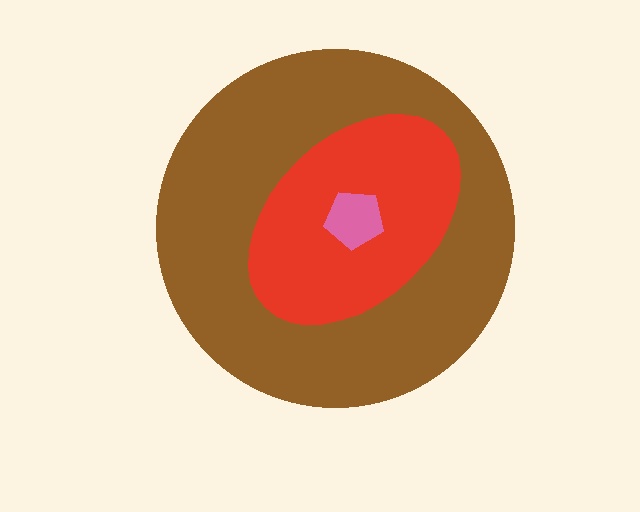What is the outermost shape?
The brown circle.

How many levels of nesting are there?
3.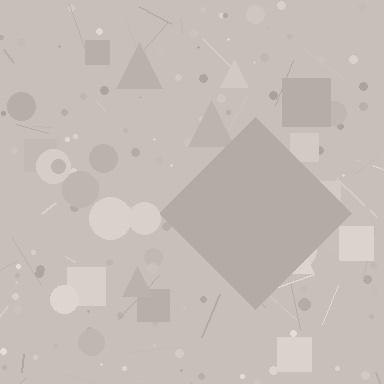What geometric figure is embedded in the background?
A diamond is embedded in the background.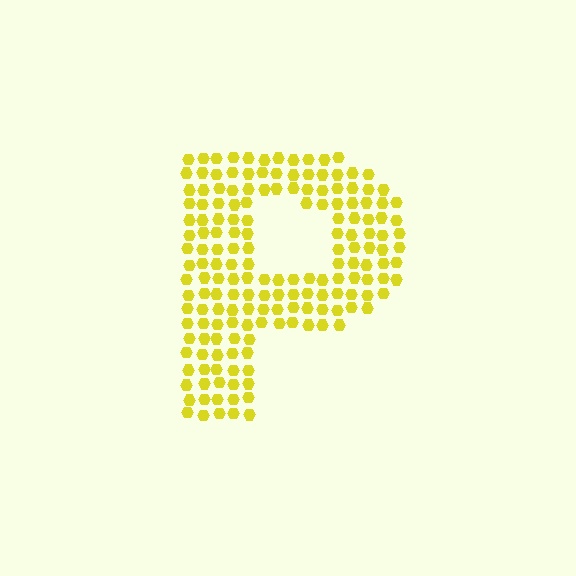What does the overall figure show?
The overall figure shows the letter P.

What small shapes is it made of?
It is made of small hexagons.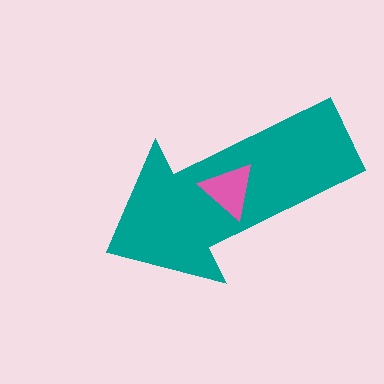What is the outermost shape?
The teal arrow.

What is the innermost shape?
The pink triangle.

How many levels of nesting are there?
2.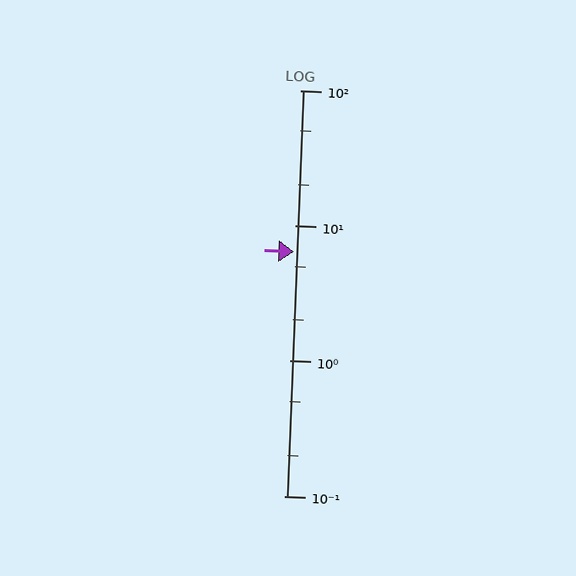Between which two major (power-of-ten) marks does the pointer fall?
The pointer is between 1 and 10.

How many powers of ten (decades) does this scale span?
The scale spans 3 decades, from 0.1 to 100.